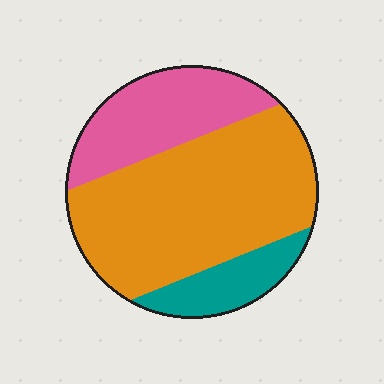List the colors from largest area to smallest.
From largest to smallest: orange, pink, teal.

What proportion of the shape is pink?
Pink covers about 25% of the shape.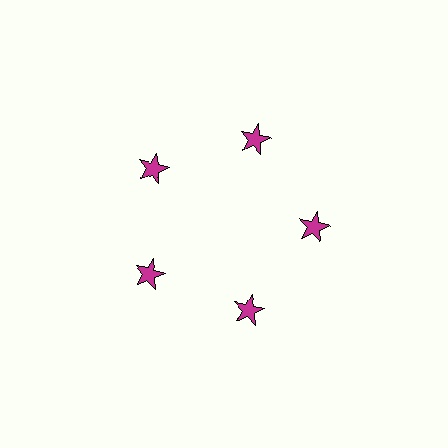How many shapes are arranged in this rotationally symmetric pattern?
There are 5 shapes, arranged in 5 groups of 1.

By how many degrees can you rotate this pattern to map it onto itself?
The pattern maps onto itself every 72 degrees of rotation.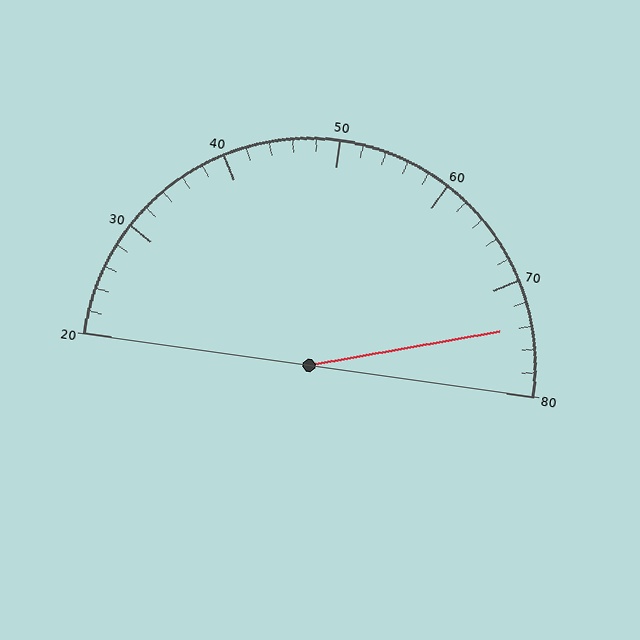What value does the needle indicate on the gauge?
The needle indicates approximately 74.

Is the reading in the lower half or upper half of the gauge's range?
The reading is in the upper half of the range (20 to 80).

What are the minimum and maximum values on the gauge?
The gauge ranges from 20 to 80.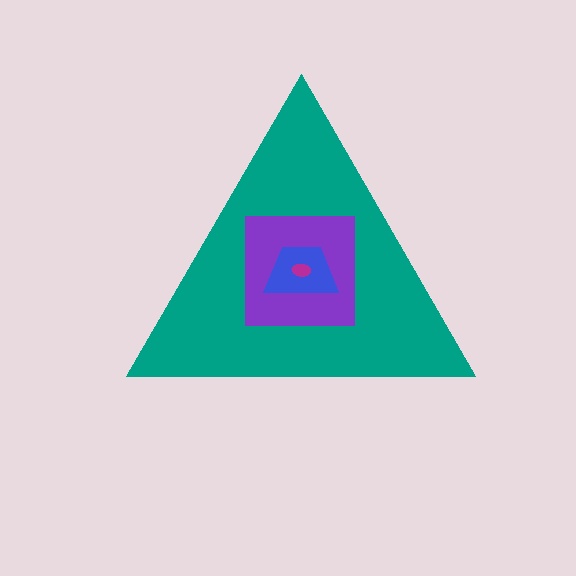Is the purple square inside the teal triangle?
Yes.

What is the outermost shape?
The teal triangle.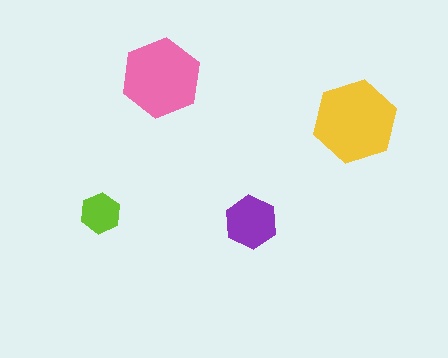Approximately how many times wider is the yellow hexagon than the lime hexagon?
About 2 times wider.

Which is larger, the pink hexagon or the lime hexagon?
The pink one.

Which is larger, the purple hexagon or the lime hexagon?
The purple one.